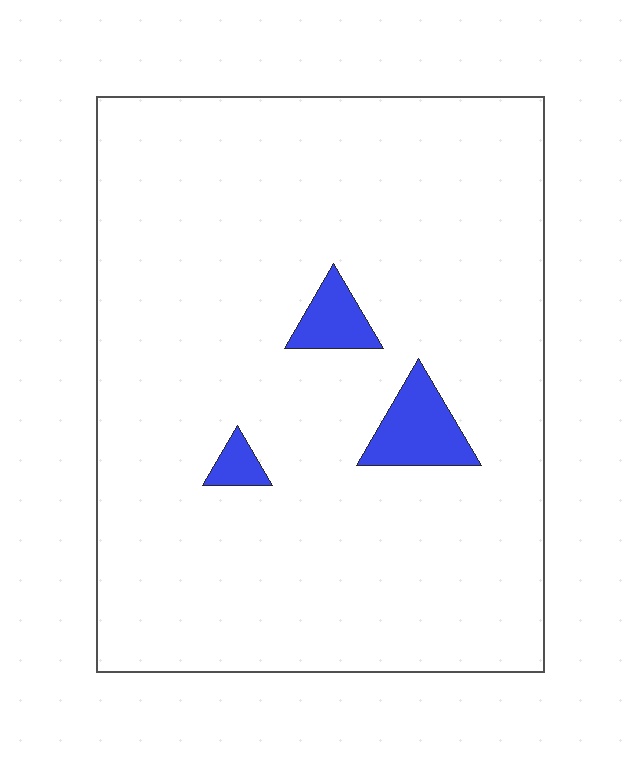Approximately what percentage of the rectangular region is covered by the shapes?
Approximately 5%.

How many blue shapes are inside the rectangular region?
3.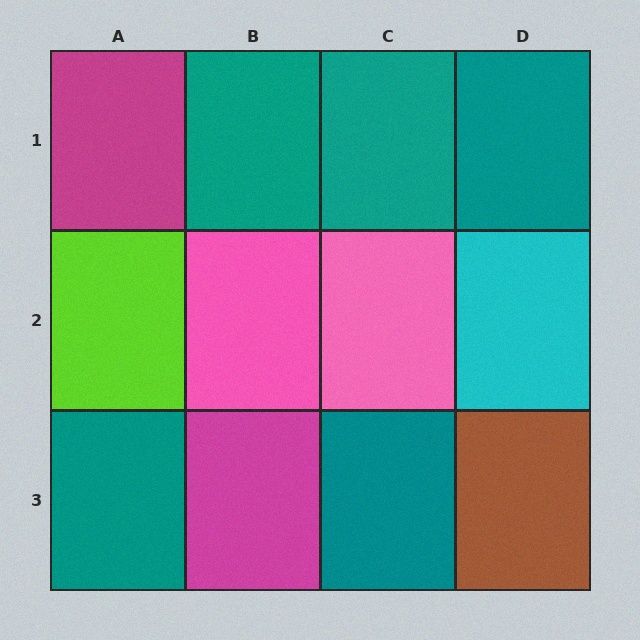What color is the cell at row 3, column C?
Teal.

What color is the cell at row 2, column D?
Cyan.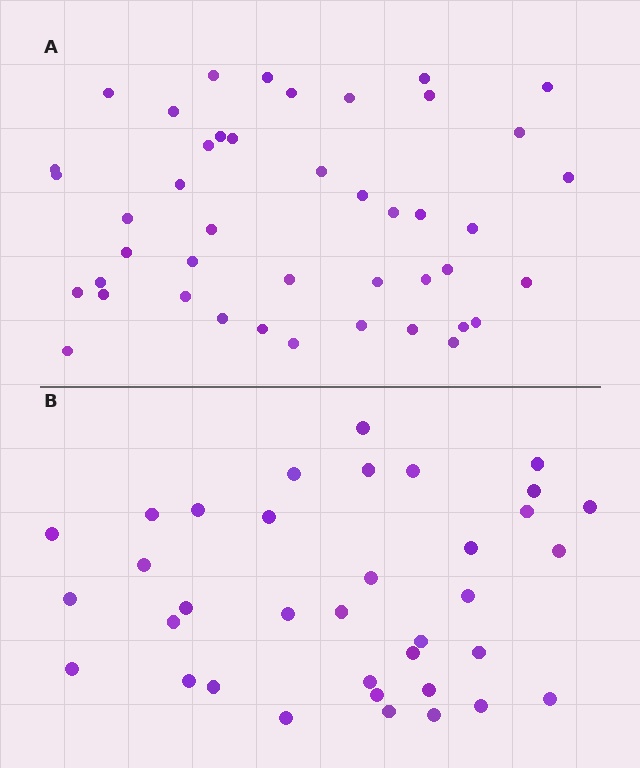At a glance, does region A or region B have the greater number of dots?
Region A (the top region) has more dots.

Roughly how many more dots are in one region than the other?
Region A has roughly 8 or so more dots than region B.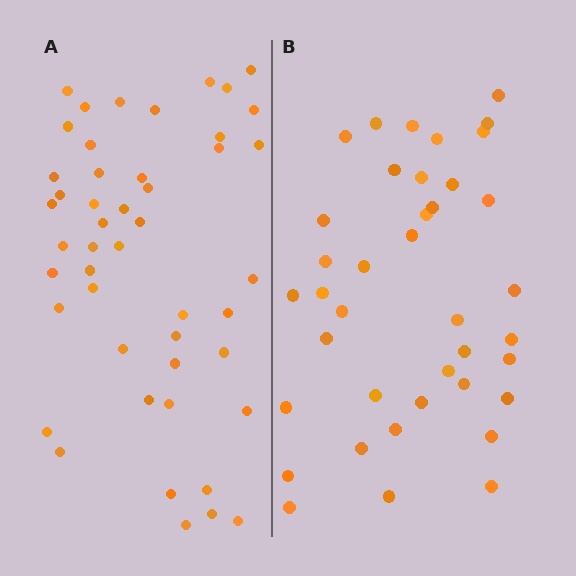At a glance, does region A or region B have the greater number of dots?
Region A (the left region) has more dots.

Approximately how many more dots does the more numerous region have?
Region A has roughly 8 or so more dots than region B.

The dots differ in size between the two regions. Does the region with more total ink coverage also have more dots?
No. Region B has more total ink coverage because its dots are larger, but region A actually contains more individual dots. Total area can be misleading — the number of items is what matters here.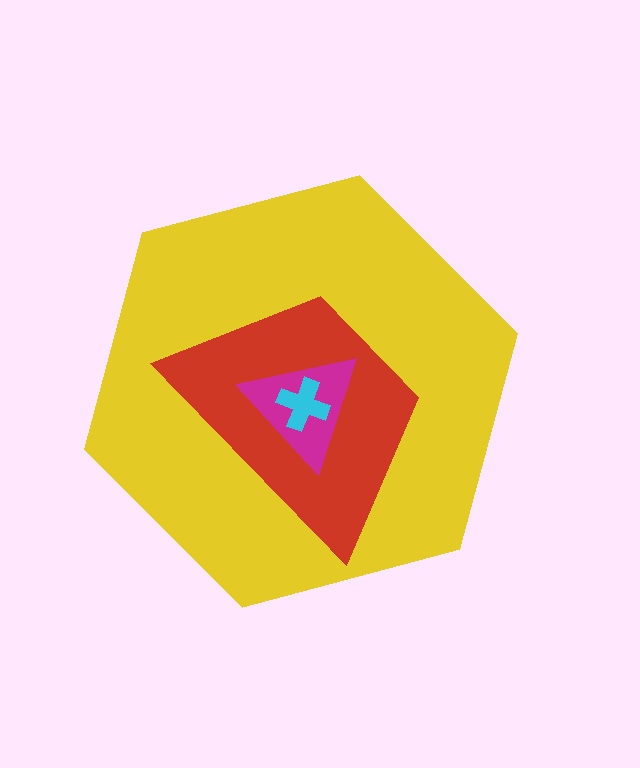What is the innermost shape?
The cyan cross.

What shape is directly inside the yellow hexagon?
The red trapezoid.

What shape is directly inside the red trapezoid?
The magenta triangle.